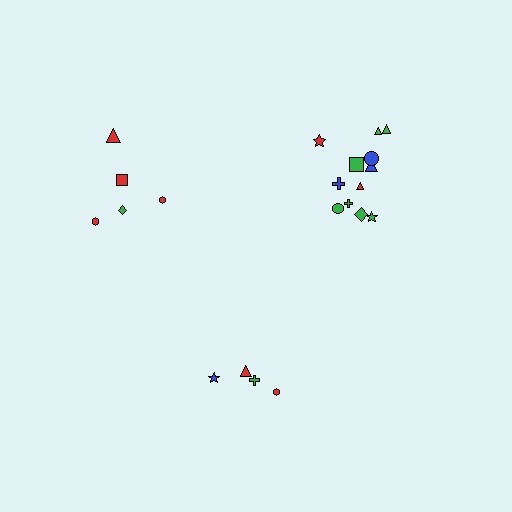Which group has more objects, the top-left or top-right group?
The top-right group.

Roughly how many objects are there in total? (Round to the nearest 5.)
Roughly 20 objects in total.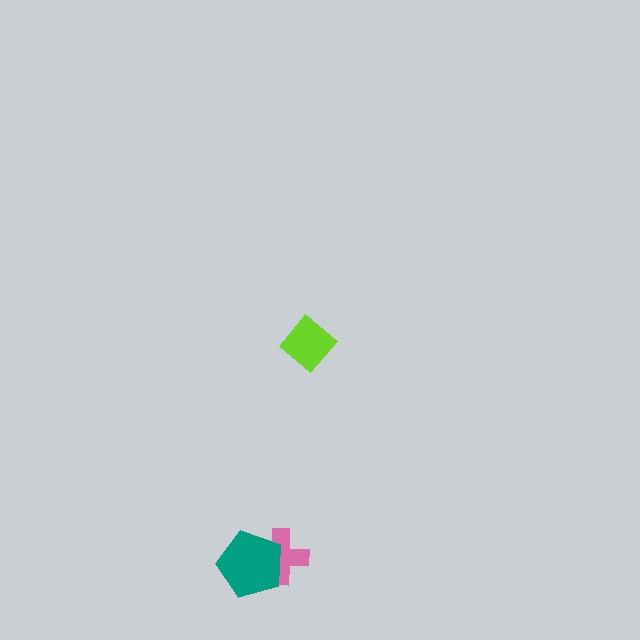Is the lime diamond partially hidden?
No, no other shape covers it.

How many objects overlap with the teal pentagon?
1 object overlaps with the teal pentagon.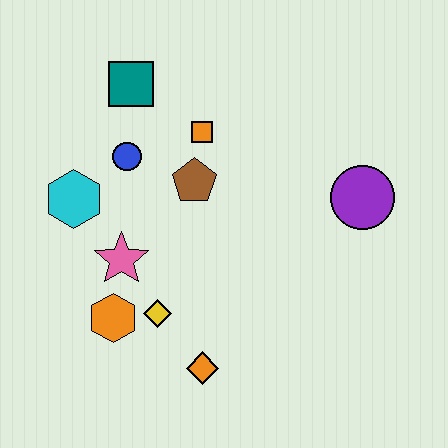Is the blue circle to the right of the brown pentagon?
No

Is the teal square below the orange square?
No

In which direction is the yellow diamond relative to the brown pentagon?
The yellow diamond is below the brown pentagon.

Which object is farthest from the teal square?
The orange diamond is farthest from the teal square.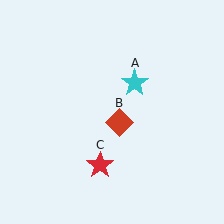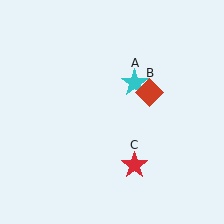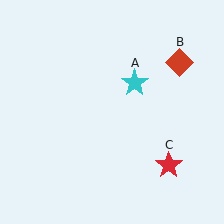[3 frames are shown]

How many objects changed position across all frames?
2 objects changed position: red diamond (object B), red star (object C).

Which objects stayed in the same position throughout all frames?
Cyan star (object A) remained stationary.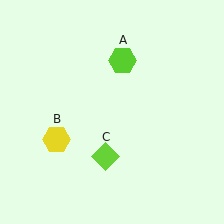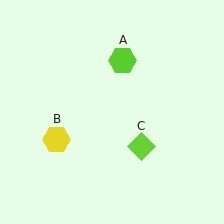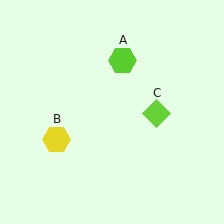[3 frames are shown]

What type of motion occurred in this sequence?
The lime diamond (object C) rotated counterclockwise around the center of the scene.